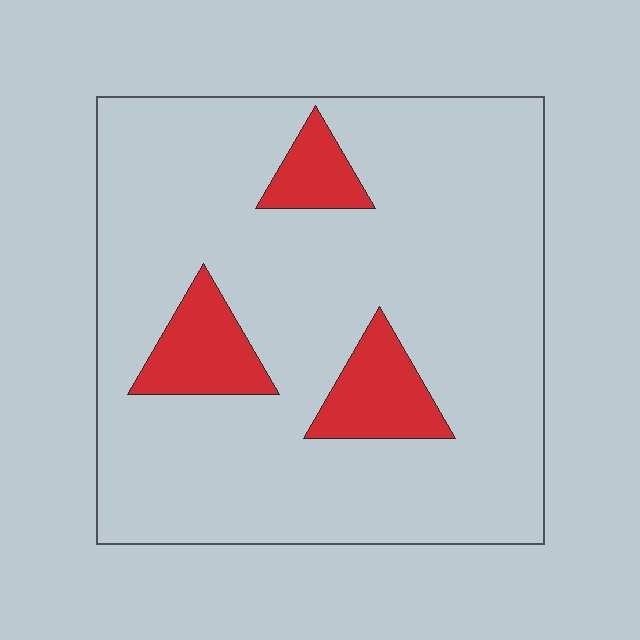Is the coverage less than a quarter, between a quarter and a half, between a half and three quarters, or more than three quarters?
Less than a quarter.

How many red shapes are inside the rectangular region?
3.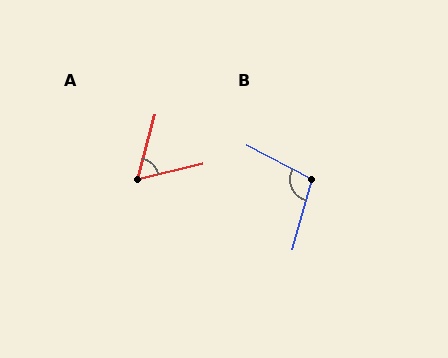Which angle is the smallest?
A, at approximately 62 degrees.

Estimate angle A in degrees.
Approximately 62 degrees.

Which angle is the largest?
B, at approximately 102 degrees.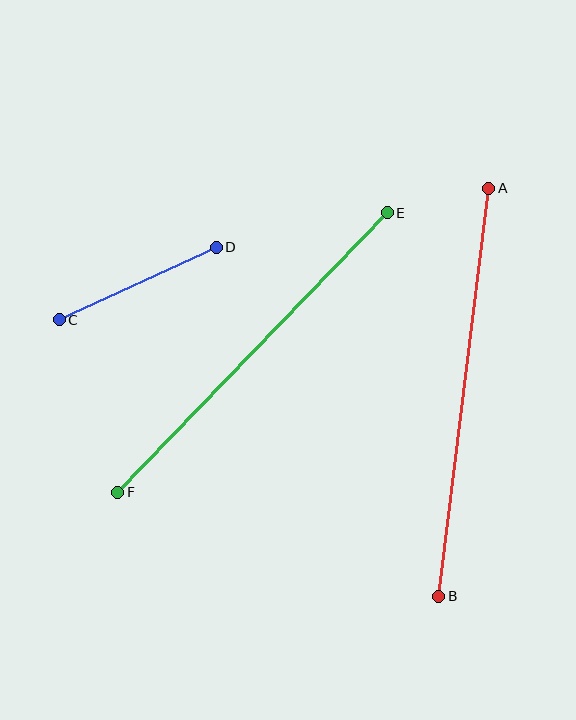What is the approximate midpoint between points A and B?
The midpoint is at approximately (464, 392) pixels.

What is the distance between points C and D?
The distance is approximately 173 pixels.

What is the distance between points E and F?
The distance is approximately 389 pixels.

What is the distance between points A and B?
The distance is approximately 411 pixels.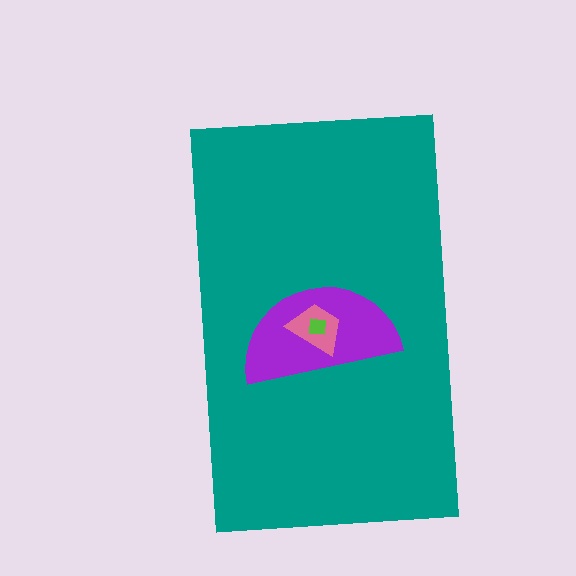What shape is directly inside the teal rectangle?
The purple semicircle.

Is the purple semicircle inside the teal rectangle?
Yes.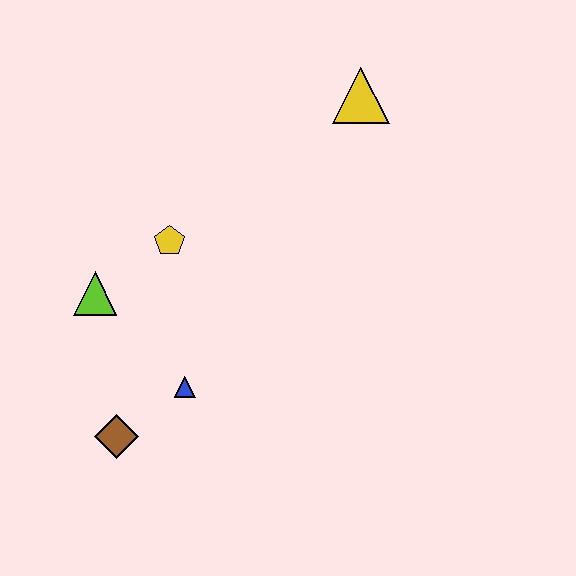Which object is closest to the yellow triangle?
The yellow pentagon is closest to the yellow triangle.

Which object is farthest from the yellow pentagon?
The yellow triangle is farthest from the yellow pentagon.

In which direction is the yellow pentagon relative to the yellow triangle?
The yellow pentagon is to the left of the yellow triangle.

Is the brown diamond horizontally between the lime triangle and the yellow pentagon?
Yes